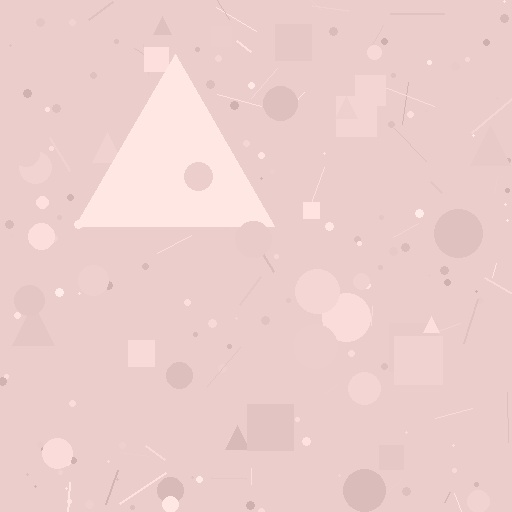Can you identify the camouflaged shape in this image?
The camouflaged shape is a triangle.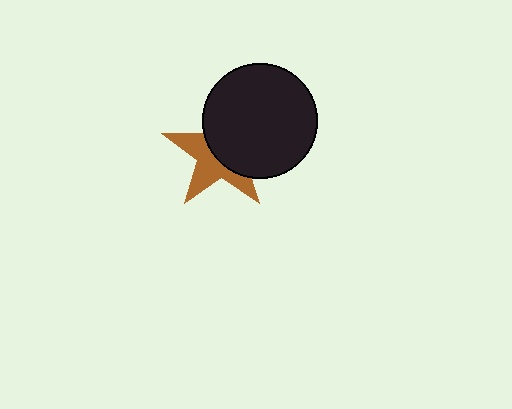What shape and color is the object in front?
The object in front is a black circle.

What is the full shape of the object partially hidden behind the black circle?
The partially hidden object is a brown star.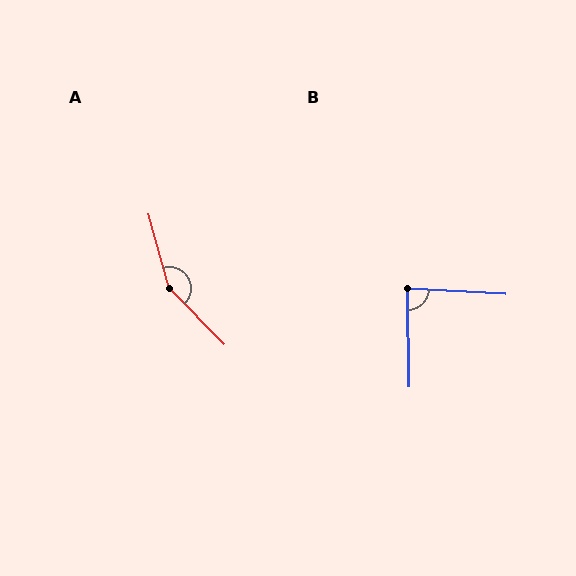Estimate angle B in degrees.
Approximately 86 degrees.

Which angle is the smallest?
B, at approximately 86 degrees.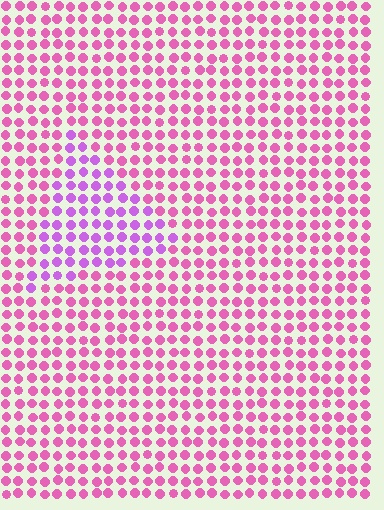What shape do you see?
I see a triangle.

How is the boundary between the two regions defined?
The boundary is defined purely by a slight shift in hue (about 34 degrees). Spacing, size, and orientation are identical on both sides.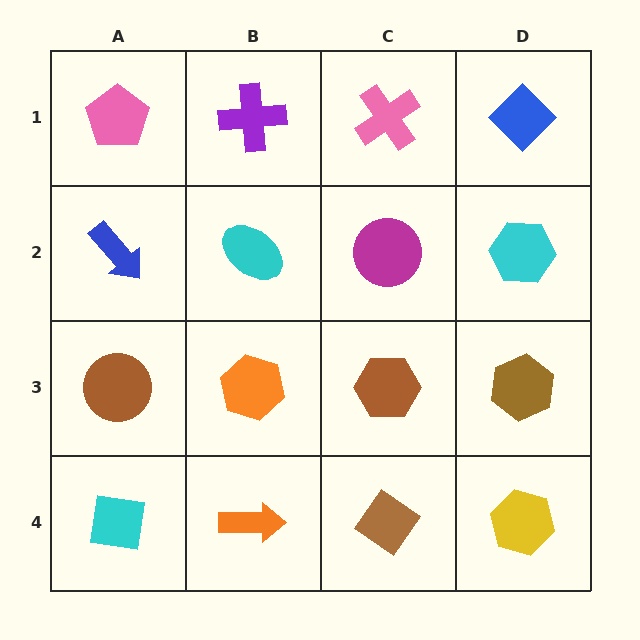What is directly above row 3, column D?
A cyan hexagon.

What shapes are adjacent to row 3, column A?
A blue arrow (row 2, column A), a cyan square (row 4, column A), an orange hexagon (row 3, column B).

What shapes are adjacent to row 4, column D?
A brown hexagon (row 3, column D), a brown diamond (row 4, column C).